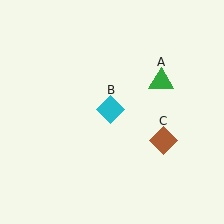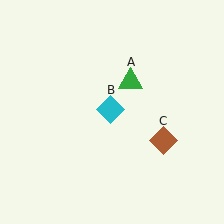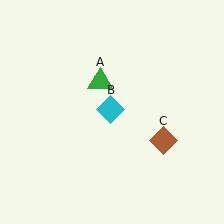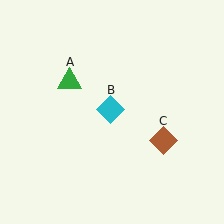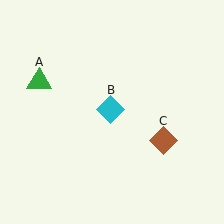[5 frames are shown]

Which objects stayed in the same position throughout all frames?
Cyan diamond (object B) and brown diamond (object C) remained stationary.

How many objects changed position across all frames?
1 object changed position: green triangle (object A).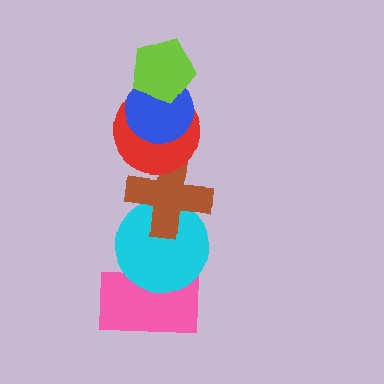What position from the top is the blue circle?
The blue circle is 2nd from the top.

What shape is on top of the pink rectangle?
The cyan circle is on top of the pink rectangle.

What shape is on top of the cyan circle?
The brown cross is on top of the cyan circle.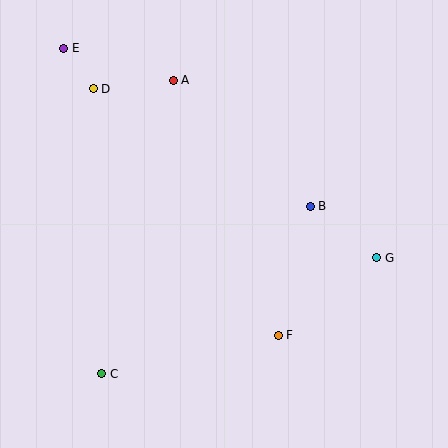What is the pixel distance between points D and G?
The distance between D and G is 330 pixels.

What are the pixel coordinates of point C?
Point C is at (102, 374).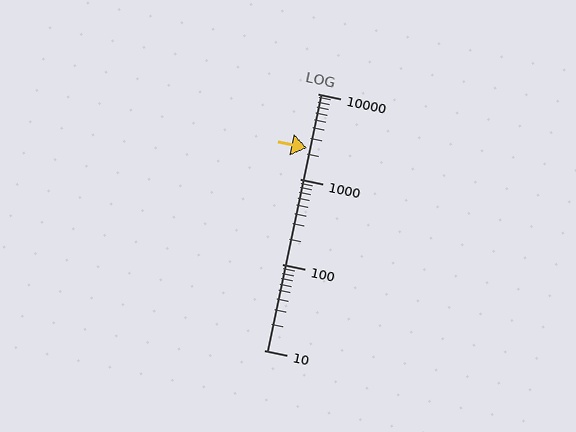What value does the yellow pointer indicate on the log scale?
The pointer indicates approximately 2300.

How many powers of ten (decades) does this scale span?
The scale spans 3 decades, from 10 to 10000.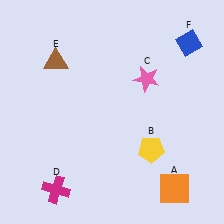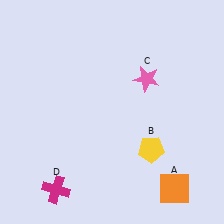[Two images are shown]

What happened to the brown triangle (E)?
The brown triangle (E) was removed in Image 2. It was in the top-left area of Image 1.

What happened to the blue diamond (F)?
The blue diamond (F) was removed in Image 2. It was in the top-right area of Image 1.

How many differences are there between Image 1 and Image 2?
There are 2 differences between the two images.